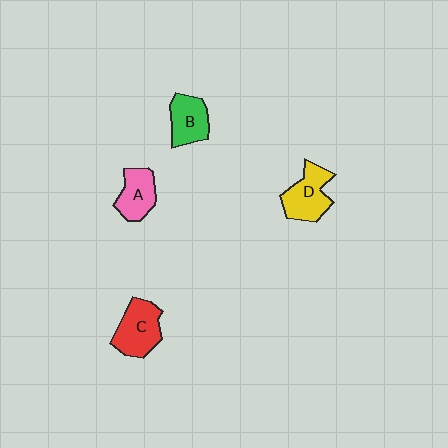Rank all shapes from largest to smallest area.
From largest to smallest: C (red), D (yellow), B (green), A (pink).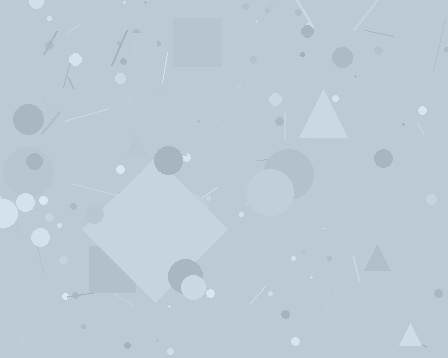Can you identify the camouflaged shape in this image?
The camouflaged shape is a diamond.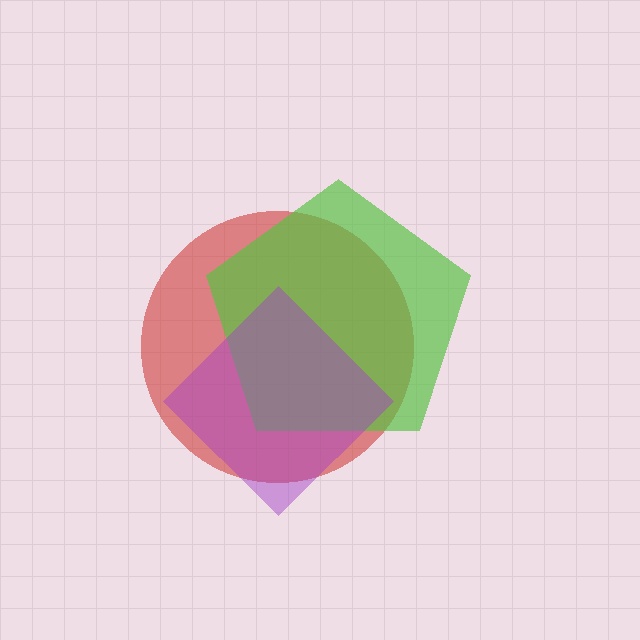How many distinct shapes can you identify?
There are 3 distinct shapes: a red circle, a lime pentagon, a purple diamond.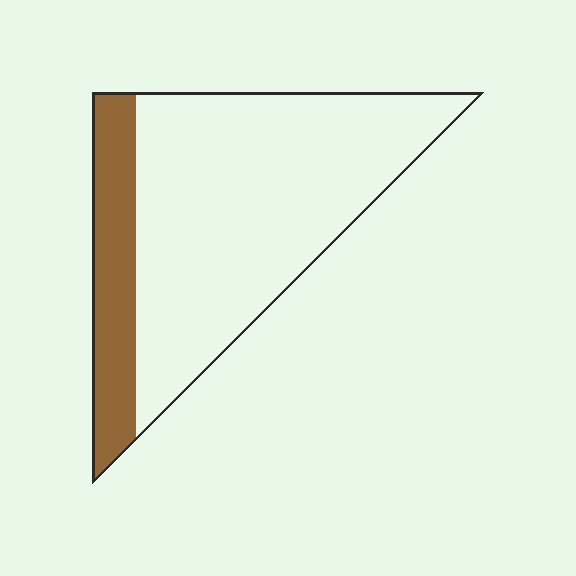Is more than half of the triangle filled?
No.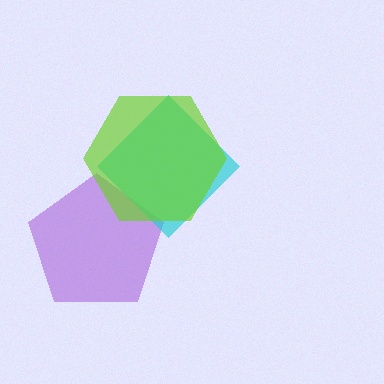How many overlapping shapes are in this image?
There are 3 overlapping shapes in the image.